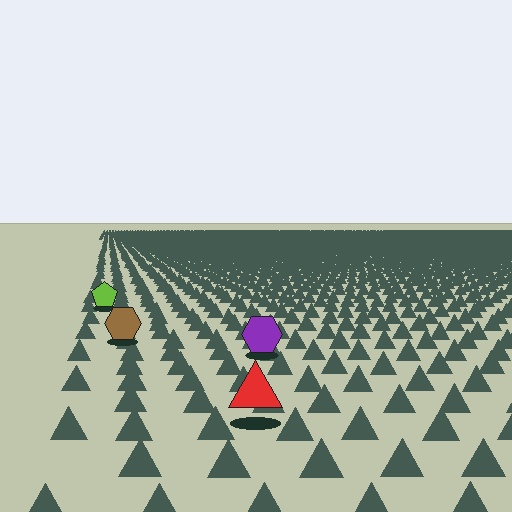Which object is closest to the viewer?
The red triangle is closest. The texture marks near it are larger and more spread out.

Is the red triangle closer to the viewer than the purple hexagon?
Yes. The red triangle is closer — you can tell from the texture gradient: the ground texture is coarser near it.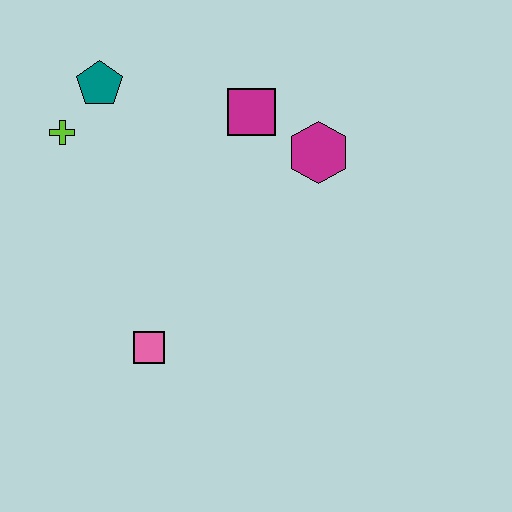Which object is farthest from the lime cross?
The magenta hexagon is farthest from the lime cross.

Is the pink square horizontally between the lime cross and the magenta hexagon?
Yes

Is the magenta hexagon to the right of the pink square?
Yes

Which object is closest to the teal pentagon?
The lime cross is closest to the teal pentagon.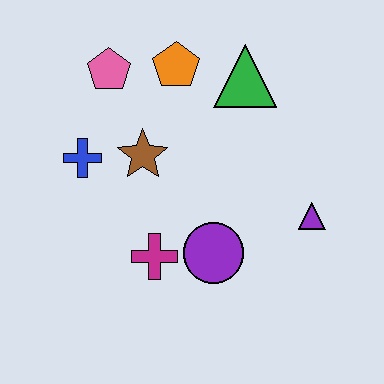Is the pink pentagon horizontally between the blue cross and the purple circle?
Yes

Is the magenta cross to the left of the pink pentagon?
No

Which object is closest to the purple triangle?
The purple circle is closest to the purple triangle.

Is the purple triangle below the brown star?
Yes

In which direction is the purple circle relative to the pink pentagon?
The purple circle is below the pink pentagon.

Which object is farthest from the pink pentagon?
The purple triangle is farthest from the pink pentagon.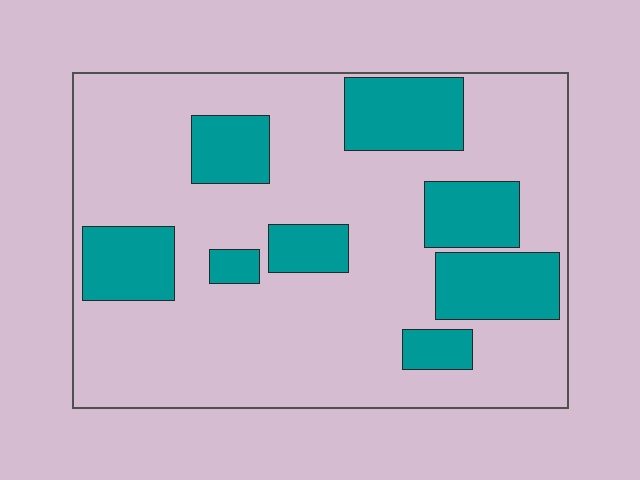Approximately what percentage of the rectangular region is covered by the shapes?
Approximately 25%.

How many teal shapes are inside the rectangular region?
8.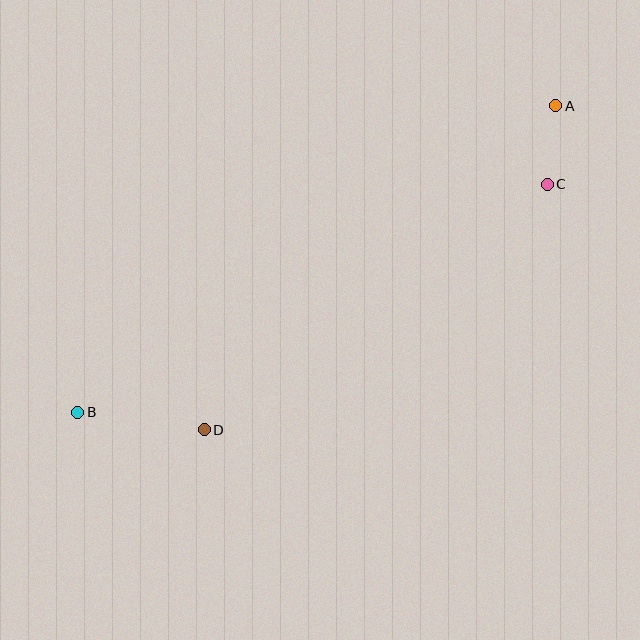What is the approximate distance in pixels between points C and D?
The distance between C and D is approximately 422 pixels.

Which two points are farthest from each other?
Points A and B are farthest from each other.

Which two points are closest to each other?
Points A and C are closest to each other.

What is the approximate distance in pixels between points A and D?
The distance between A and D is approximately 478 pixels.